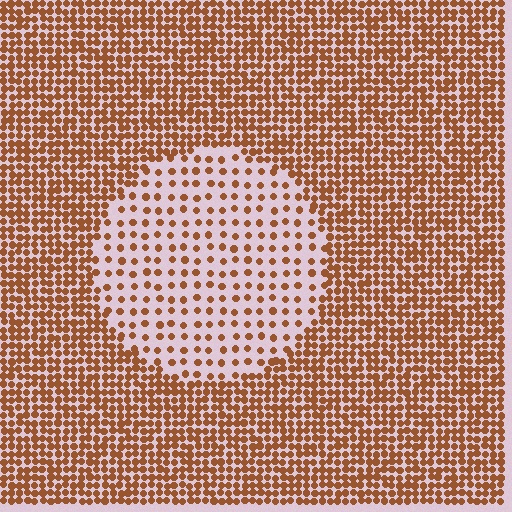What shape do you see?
I see a circle.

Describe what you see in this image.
The image contains small brown elements arranged at two different densities. A circle-shaped region is visible where the elements are less densely packed than the surrounding area.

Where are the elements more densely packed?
The elements are more densely packed outside the circle boundary.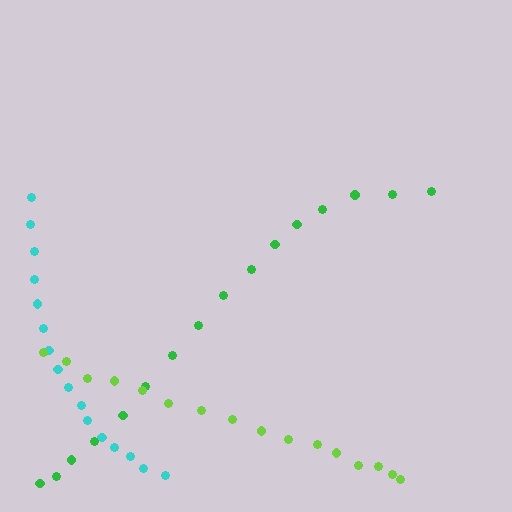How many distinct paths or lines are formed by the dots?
There are 3 distinct paths.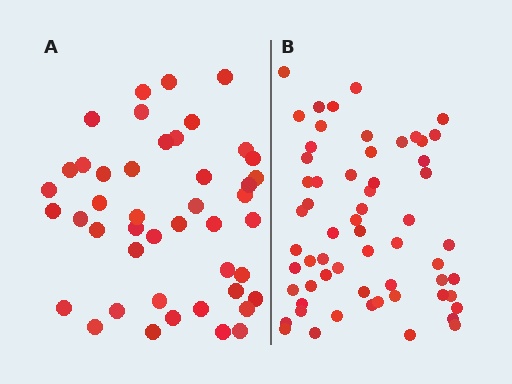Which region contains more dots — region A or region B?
Region B (the right region) has more dots.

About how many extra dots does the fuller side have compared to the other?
Region B has approximately 15 more dots than region A.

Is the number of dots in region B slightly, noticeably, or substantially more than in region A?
Region B has noticeably more, but not dramatically so. The ratio is roughly 1.3 to 1.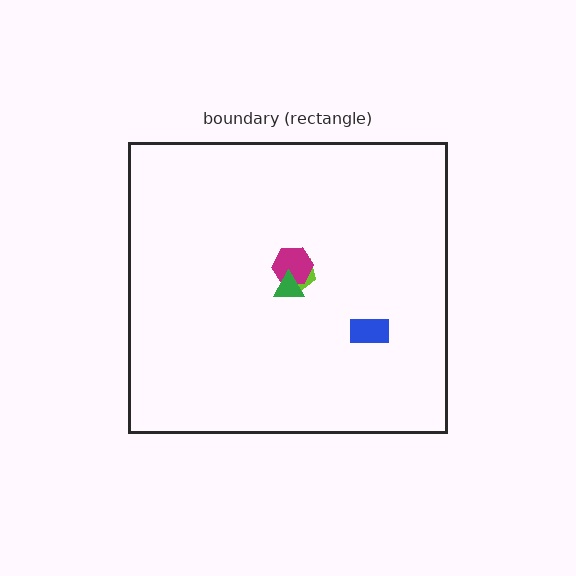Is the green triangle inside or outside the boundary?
Inside.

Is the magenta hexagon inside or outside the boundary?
Inside.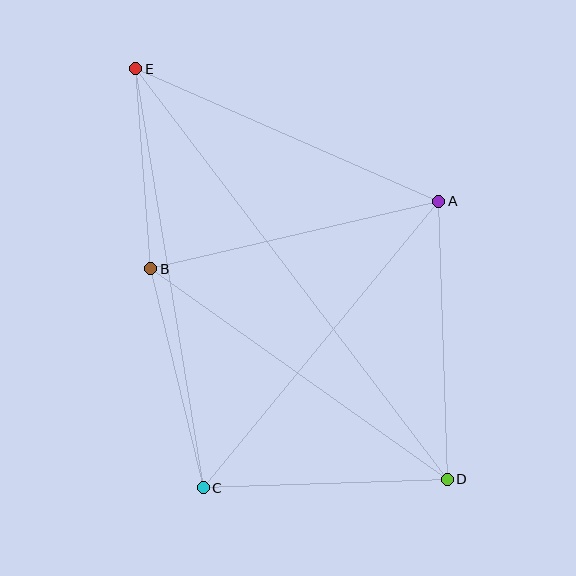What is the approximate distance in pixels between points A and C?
The distance between A and C is approximately 371 pixels.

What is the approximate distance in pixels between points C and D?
The distance between C and D is approximately 244 pixels.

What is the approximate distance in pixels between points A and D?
The distance between A and D is approximately 278 pixels.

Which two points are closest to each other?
Points B and E are closest to each other.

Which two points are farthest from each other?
Points D and E are farthest from each other.